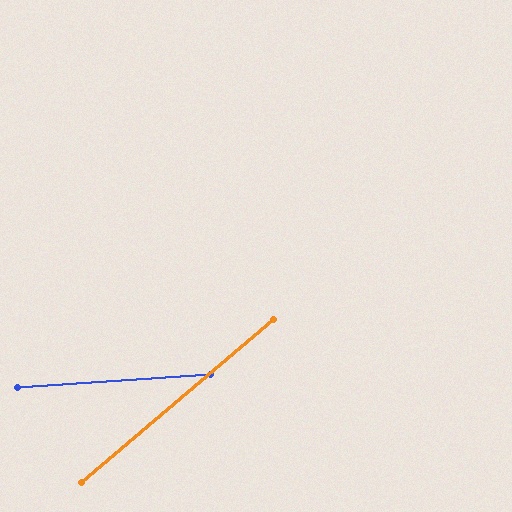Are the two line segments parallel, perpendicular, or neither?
Neither parallel nor perpendicular — they differ by about 37°.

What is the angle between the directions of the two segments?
Approximately 37 degrees.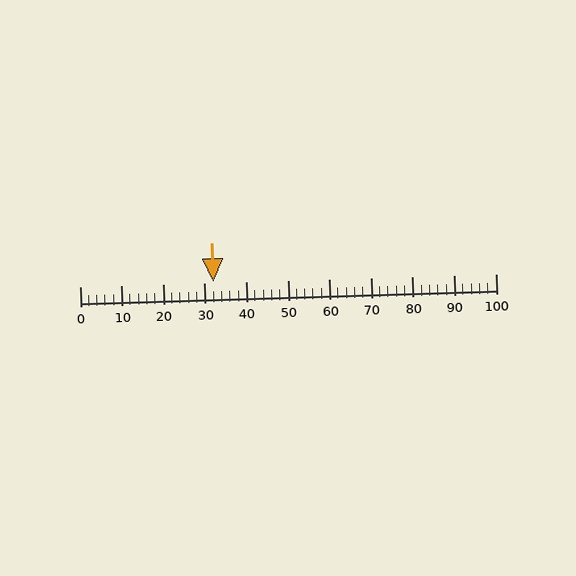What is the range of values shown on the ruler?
The ruler shows values from 0 to 100.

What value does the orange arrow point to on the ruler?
The orange arrow points to approximately 32.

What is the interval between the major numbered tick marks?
The major tick marks are spaced 10 units apart.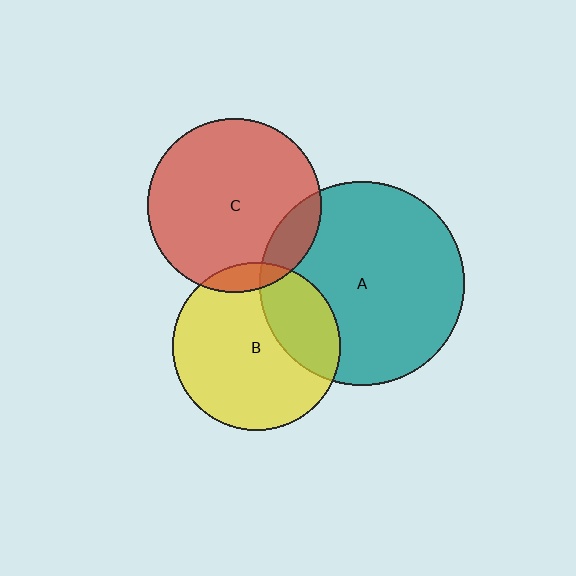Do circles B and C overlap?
Yes.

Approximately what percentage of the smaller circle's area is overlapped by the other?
Approximately 10%.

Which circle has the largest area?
Circle A (teal).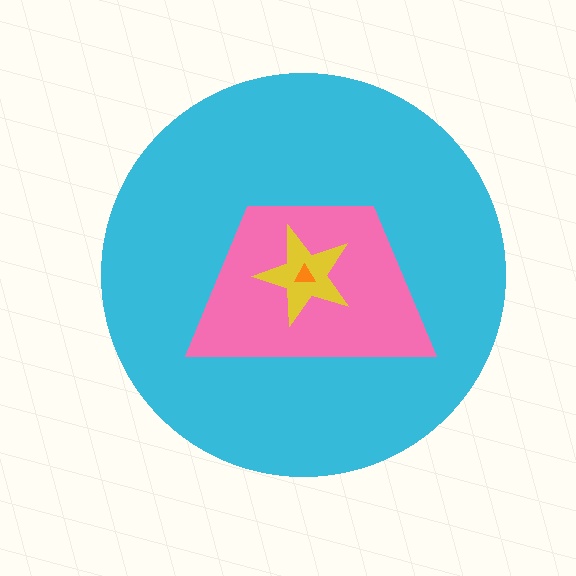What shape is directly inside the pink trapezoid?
The yellow star.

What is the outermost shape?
The cyan circle.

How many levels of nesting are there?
4.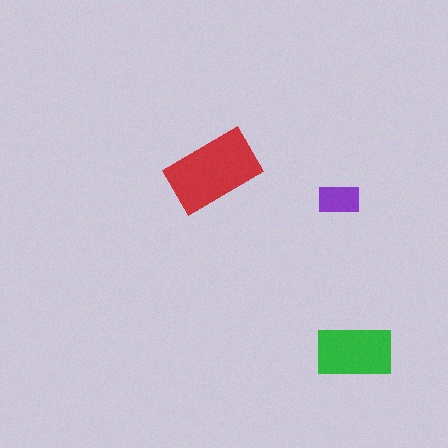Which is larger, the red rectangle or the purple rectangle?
The red one.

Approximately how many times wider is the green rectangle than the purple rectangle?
About 2 times wider.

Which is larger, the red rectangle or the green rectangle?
The red one.